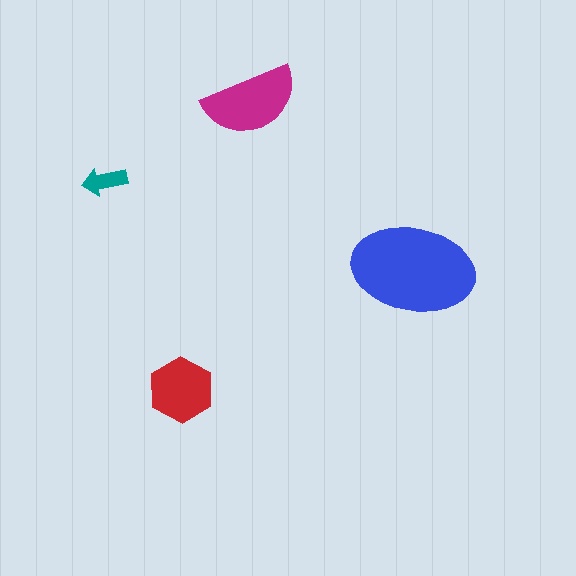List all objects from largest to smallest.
The blue ellipse, the magenta semicircle, the red hexagon, the teal arrow.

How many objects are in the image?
There are 4 objects in the image.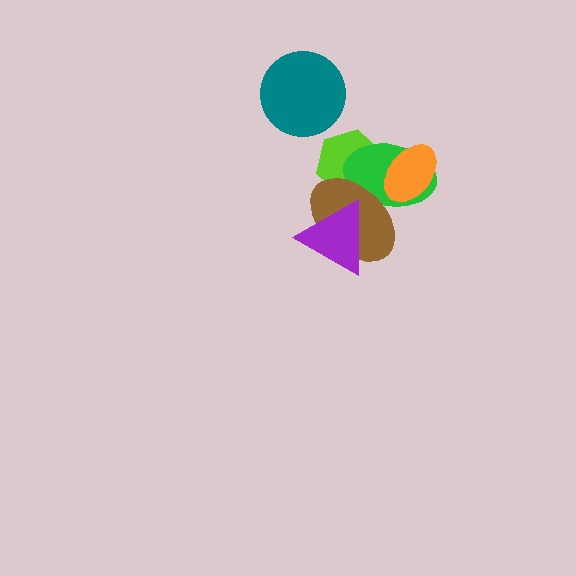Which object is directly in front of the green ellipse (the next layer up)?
The brown ellipse is directly in front of the green ellipse.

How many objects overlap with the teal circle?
0 objects overlap with the teal circle.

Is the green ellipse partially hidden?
Yes, it is partially covered by another shape.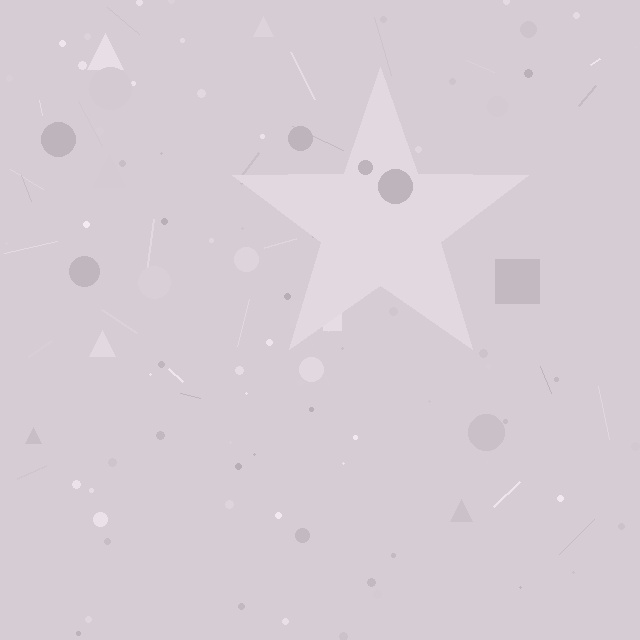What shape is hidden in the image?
A star is hidden in the image.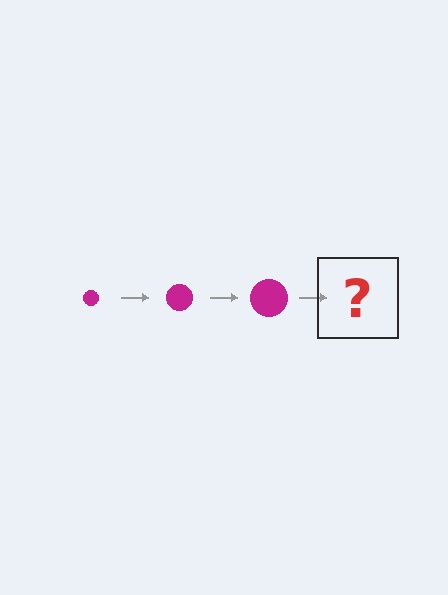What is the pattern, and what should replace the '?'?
The pattern is that the circle gets progressively larger each step. The '?' should be a magenta circle, larger than the previous one.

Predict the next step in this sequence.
The next step is a magenta circle, larger than the previous one.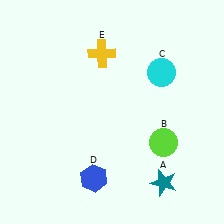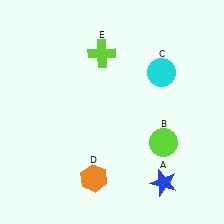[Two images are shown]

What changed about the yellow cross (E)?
In Image 1, E is yellow. In Image 2, it changed to lime.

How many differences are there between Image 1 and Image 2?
There are 3 differences between the two images.